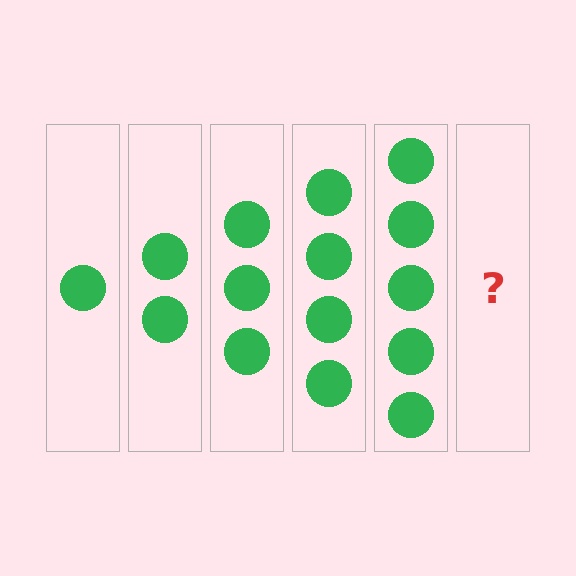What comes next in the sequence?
The next element should be 6 circles.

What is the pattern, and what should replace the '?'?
The pattern is that each step adds one more circle. The '?' should be 6 circles.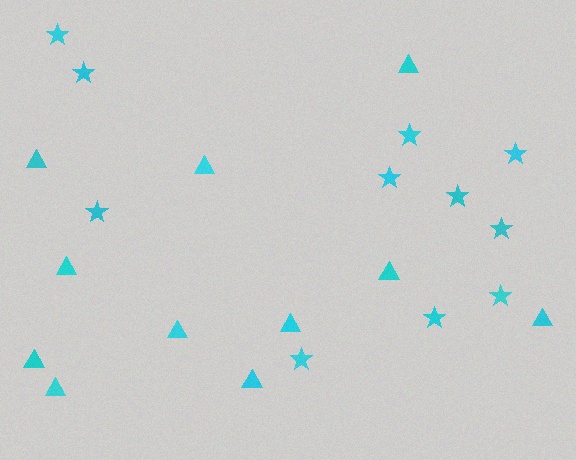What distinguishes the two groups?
There are 2 groups: one group of stars (11) and one group of triangles (11).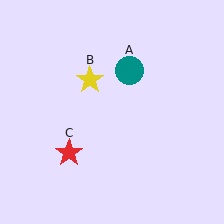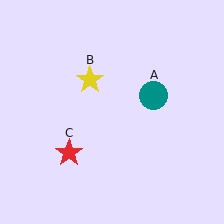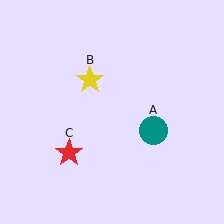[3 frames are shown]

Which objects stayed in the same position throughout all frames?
Yellow star (object B) and red star (object C) remained stationary.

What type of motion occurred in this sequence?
The teal circle (object A) rotated clockwise around the center of the scene.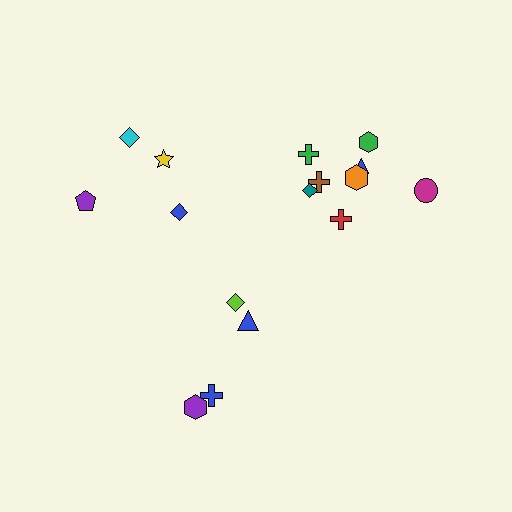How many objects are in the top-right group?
There are 8 objects.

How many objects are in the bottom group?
There are 4 objects.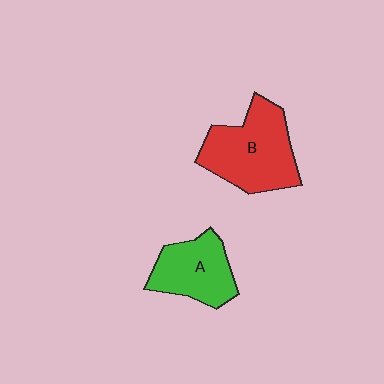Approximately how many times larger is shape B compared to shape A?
Approximately 1.4 times.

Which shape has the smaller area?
Shape A (green).